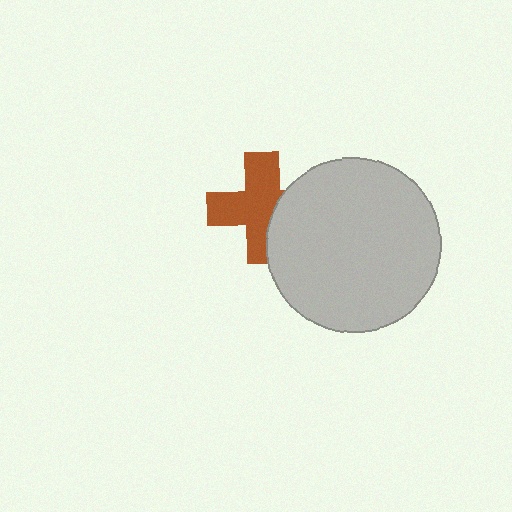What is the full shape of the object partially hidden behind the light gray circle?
The partially hidden object is a brown cross.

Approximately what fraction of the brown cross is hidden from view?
Roughly 32% of the brown cross is hidden behind the light gray circle.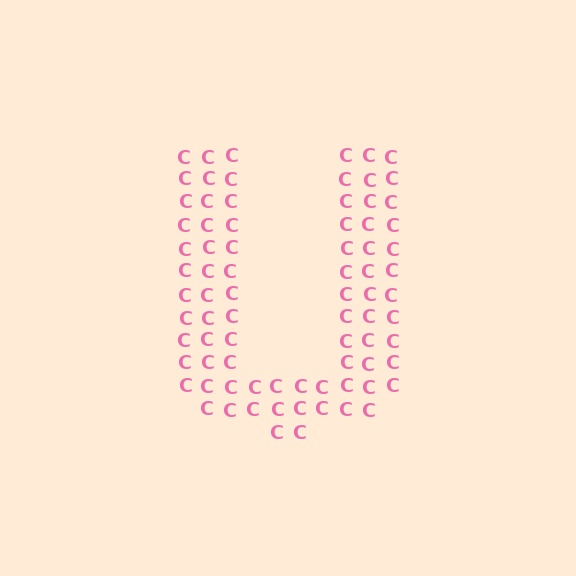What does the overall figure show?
The overall figure shows the letter U.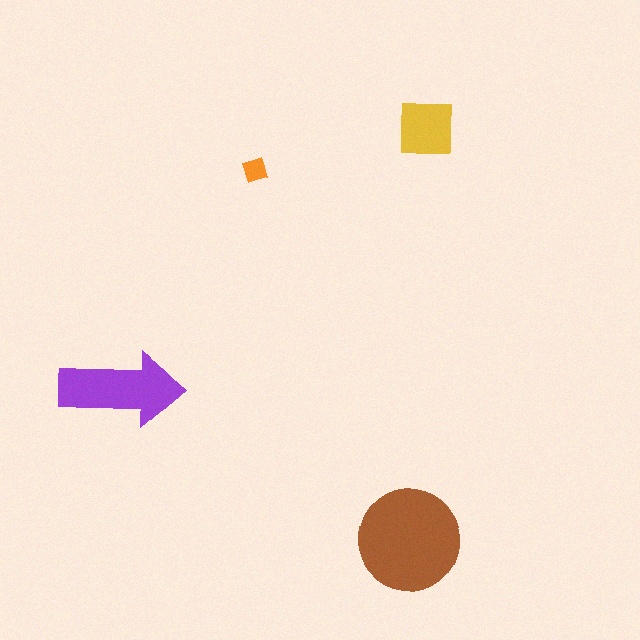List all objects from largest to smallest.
The brown circle, the purple arrow, the yellow square, the orange diamond.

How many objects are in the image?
There are 4 objects in the image.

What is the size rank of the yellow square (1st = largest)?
3rd.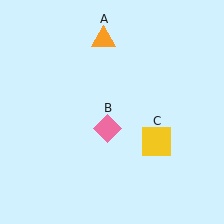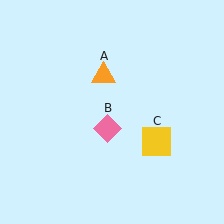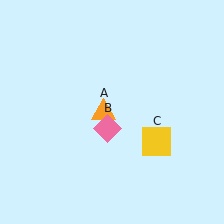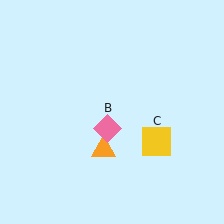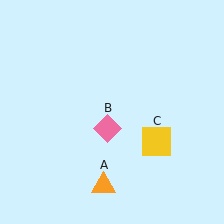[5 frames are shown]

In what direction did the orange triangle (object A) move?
The orange triangle (object A) moved down.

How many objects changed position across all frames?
1 object changed position: orange triangle (object A).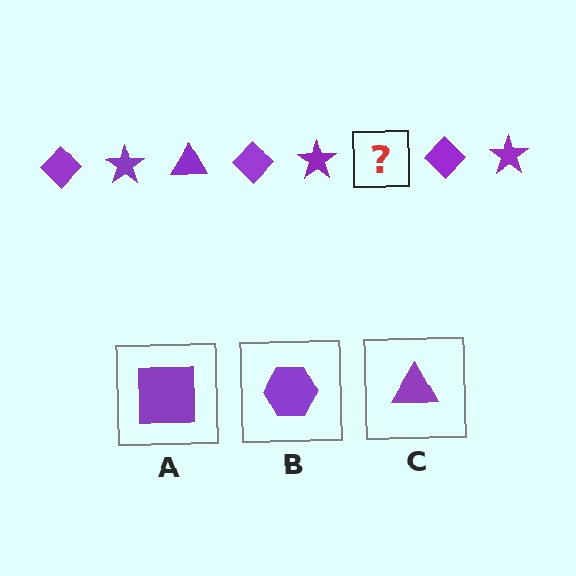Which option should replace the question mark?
Option C.